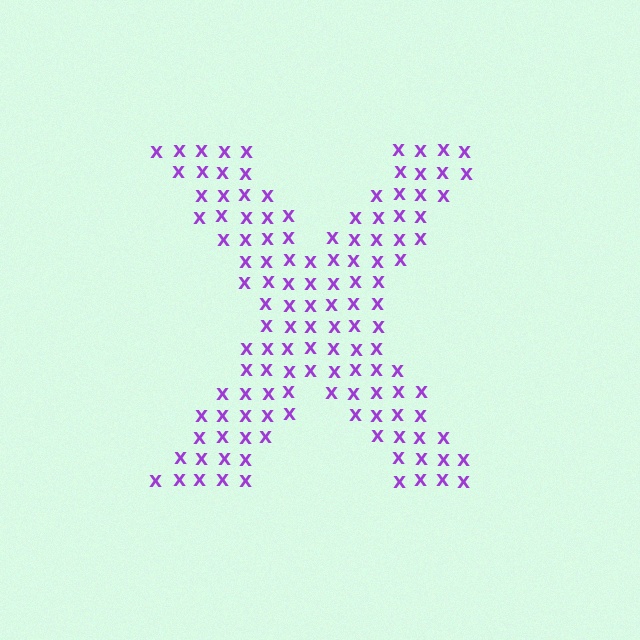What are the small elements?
The small elements are letter X's.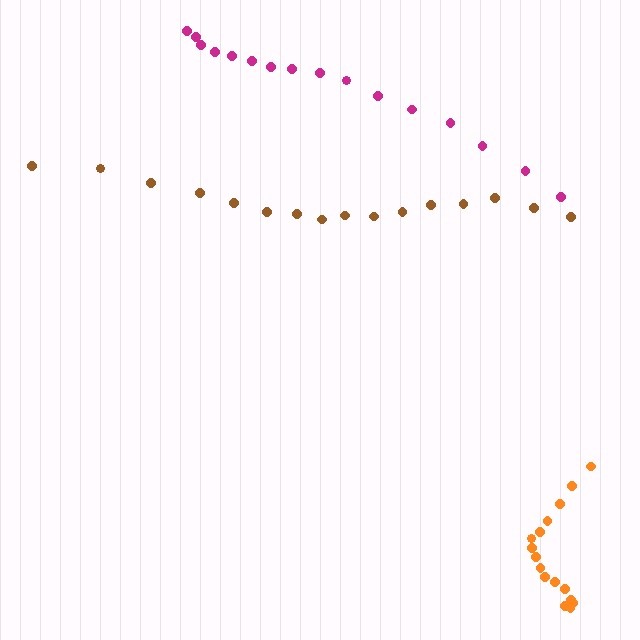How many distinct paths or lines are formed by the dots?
There are 3 distinct paths.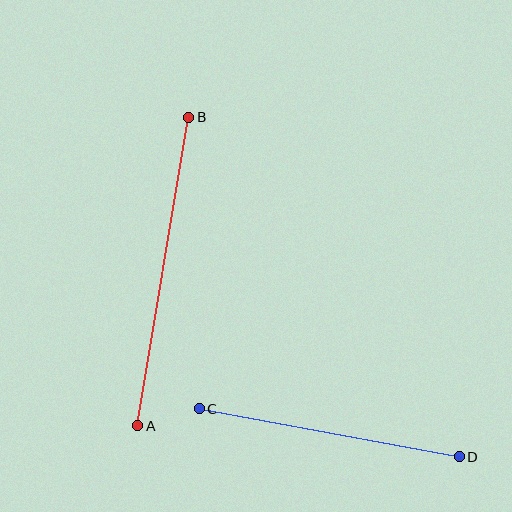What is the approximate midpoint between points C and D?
The midpoint is at approximately (329, 433) pixels.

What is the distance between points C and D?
The distance is approximately 264 pixels.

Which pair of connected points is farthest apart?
Points A and B are farthest apart.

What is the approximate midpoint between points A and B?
The midpoint is at approximately (163, 272) pixels.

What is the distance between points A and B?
The distance is approximately 313 pixels.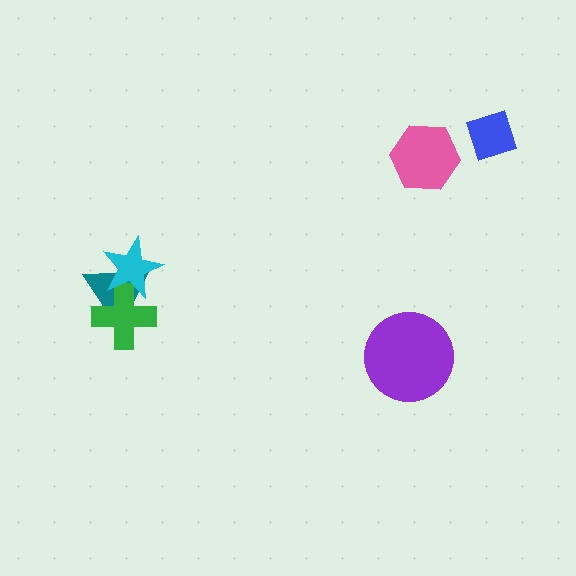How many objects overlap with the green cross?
2 objects overlap with the green cross.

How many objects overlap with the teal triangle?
2 objects overlap with the teal triangle.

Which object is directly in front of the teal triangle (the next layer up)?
The green cross is directly in front of the teal triangle.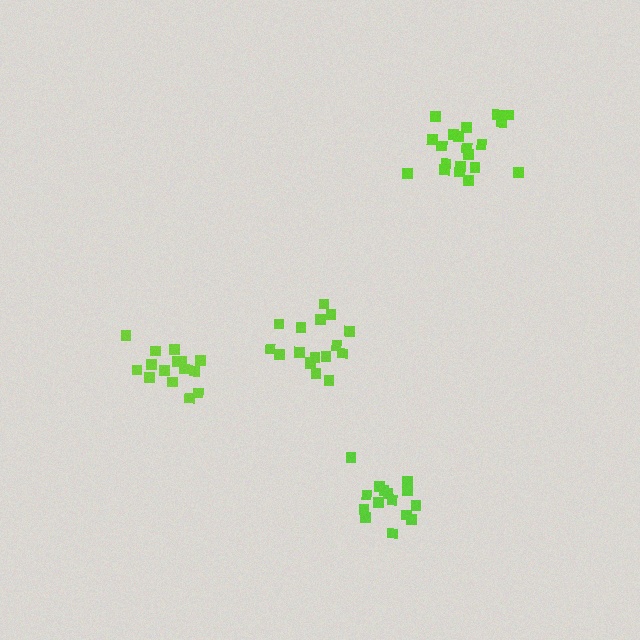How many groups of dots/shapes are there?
There are 4 groups.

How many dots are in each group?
Group 1: 17 dots, Group 2: 20 dots, Group 3: 15 dots, Group 4: 15 dots (67 total).